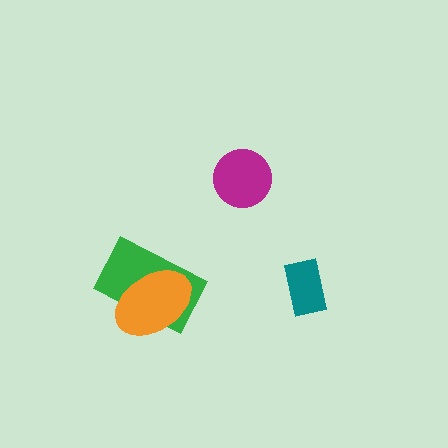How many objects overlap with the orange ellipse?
1 object overlaps with the orange ellipse.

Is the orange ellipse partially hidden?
No, no other shape covers it.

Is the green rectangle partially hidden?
Yes, it is partially covered by another shape.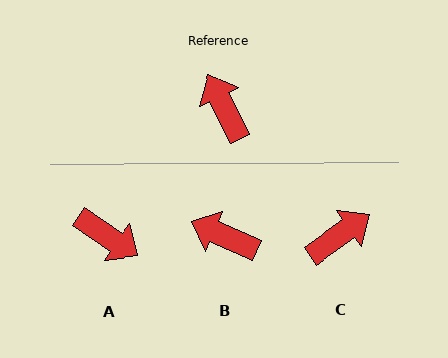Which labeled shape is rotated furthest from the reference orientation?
A, about 150 degrees away.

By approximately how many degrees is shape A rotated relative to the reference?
Approximately 150 degrees clockwise.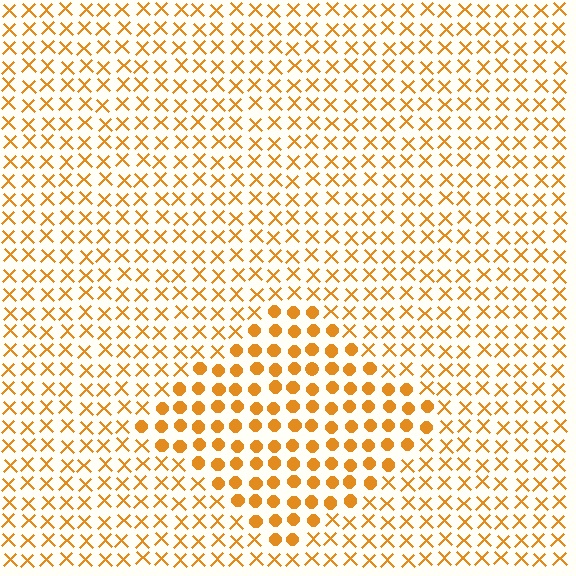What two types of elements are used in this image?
The image uses circles inside the diamond region and X marks outside it.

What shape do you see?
I see a diamond.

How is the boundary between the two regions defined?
The boundary is defined by a change in element shape: circles inside vs. X marks outside. All elements share the same color and spacing.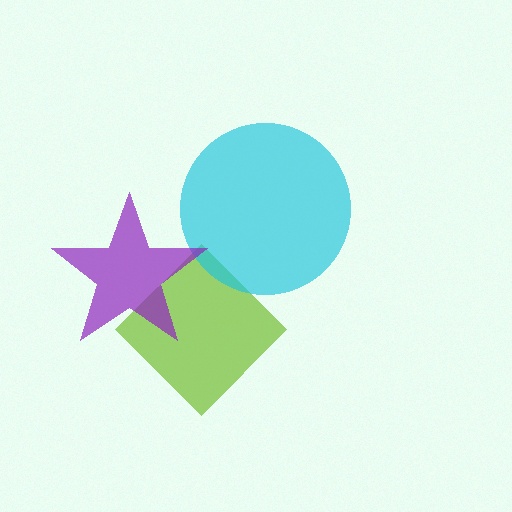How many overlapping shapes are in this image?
There are 3 overlapping shapes in the image.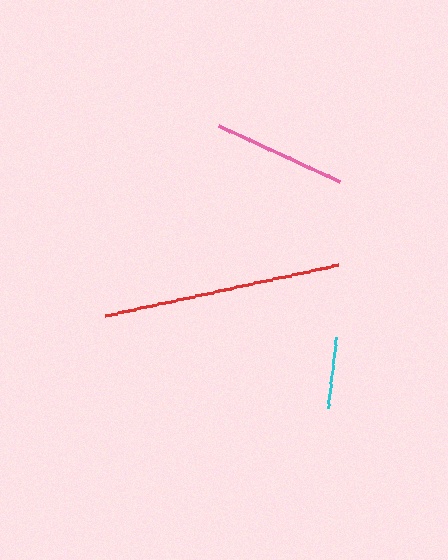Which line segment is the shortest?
The cyan line is the shortest at approximately 71 pixels.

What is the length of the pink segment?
The pink segment is approximately 134 pixels long.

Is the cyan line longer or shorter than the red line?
The red line is longer than the cyan line.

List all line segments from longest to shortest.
From longest to shortest: red, pink, cyan.